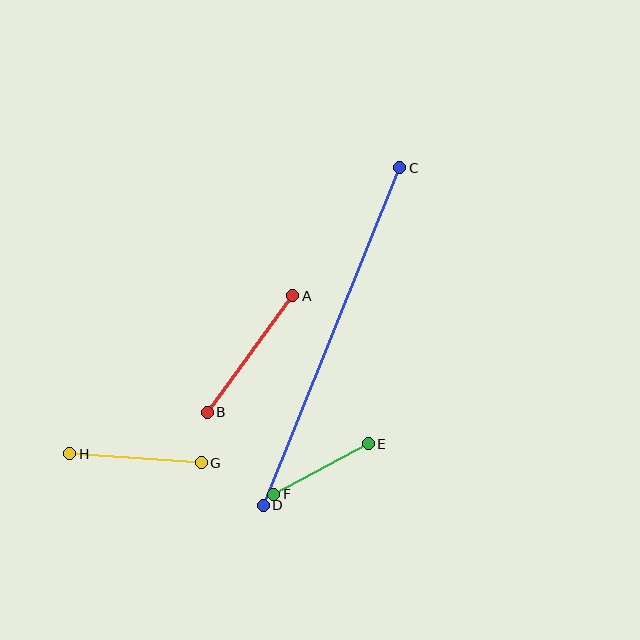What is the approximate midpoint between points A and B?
The midpoint is at approximately (250, 354) pixels.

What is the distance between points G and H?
The distance is approximately 132 pixels.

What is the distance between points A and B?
The distance is approximately 144 pixels.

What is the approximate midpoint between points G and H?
The midpoint is at approximately (135, 458) pixels.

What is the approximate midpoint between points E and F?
The midpoint is at approximately (321, 469) pixels.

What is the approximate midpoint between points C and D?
The midpoint is at approximately (331, 337) pixels.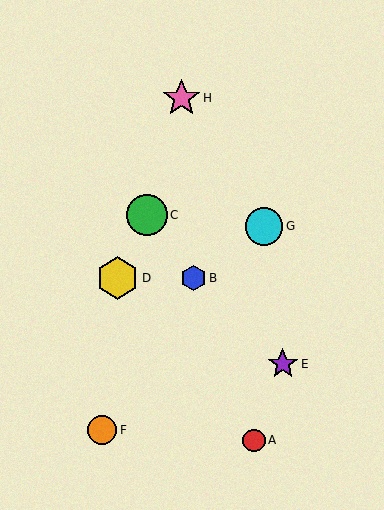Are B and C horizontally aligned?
No, B is at y≈278 and C is at y≈215.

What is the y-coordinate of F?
Object F is at y≈430.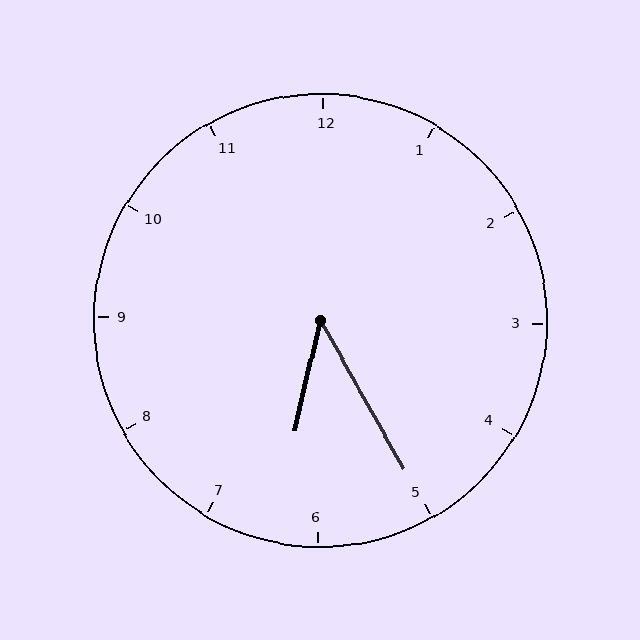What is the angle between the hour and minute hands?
Approximately 42 degrees.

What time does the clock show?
6:25.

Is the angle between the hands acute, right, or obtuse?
It is acute.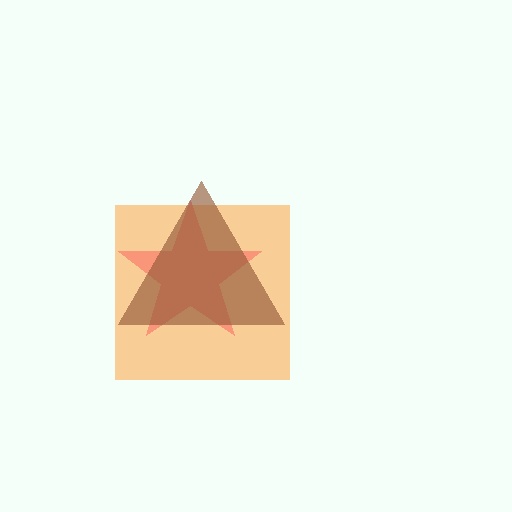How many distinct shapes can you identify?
There are 3 distinct shapes: a pink star, an orange square, a brown triangle.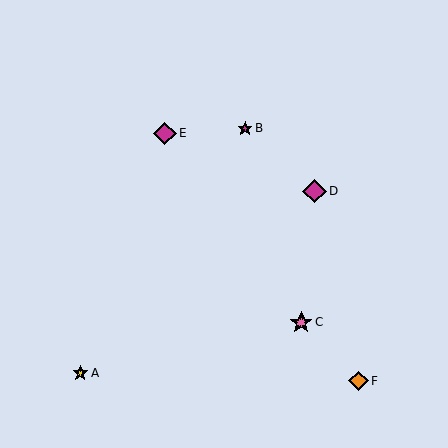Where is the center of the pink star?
The center of the pink star is at (301, 323).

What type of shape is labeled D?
Shape D is a magenta diamond.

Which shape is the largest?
The magenta diamond (labeled D) is the largest.